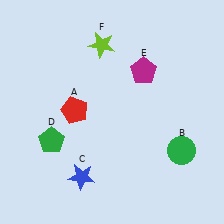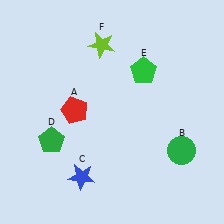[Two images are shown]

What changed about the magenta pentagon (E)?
In Image 1, E is magenta. In Image 2, it changed to green.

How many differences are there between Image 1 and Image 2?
There is 1 difference between the two images.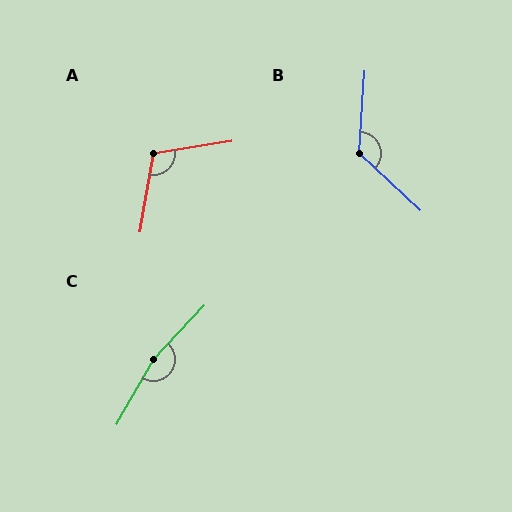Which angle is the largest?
C, at approximately 166 degrees.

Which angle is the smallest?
A, at approximately 108 degrees.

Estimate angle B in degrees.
Approximately 129 degrees.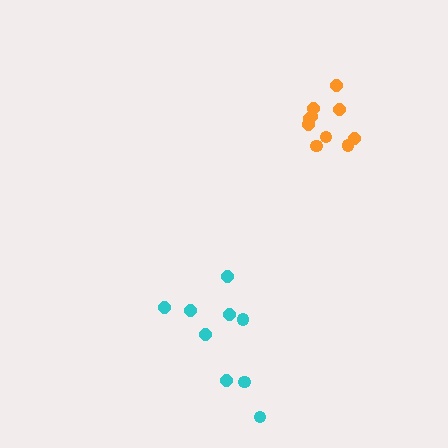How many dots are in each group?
Group 1: 9 dots, Group 2: 10 dots (19 total).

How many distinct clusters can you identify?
There are 2 distinct clusters.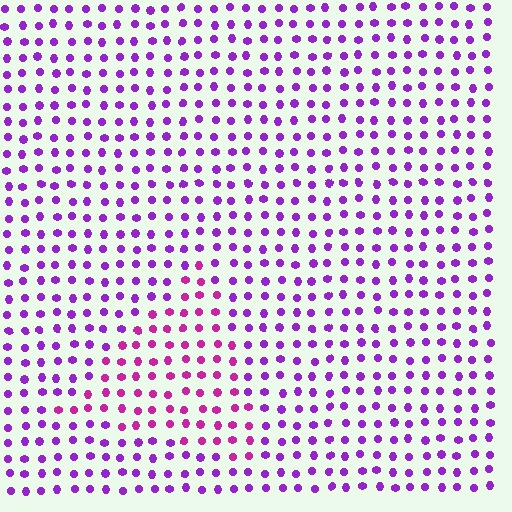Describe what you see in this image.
The image is filled with small purple elements in a uniform arrangement. A triangle-shaped region is visible where the elements are tinted to a slightly different hue, forming a subtle color boundary.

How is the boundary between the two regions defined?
The boundary is defined purely by a slight shift in hue (about 33 degrees). Spacing, size, and orientation are identical on both sides.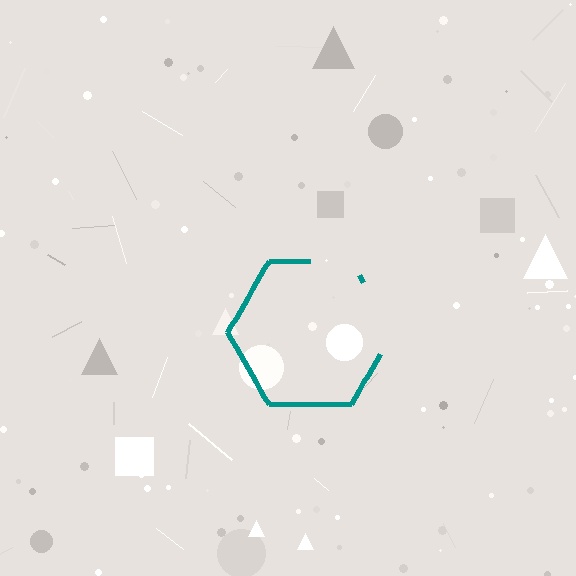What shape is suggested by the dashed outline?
The dashed outline suggests a hexagon.